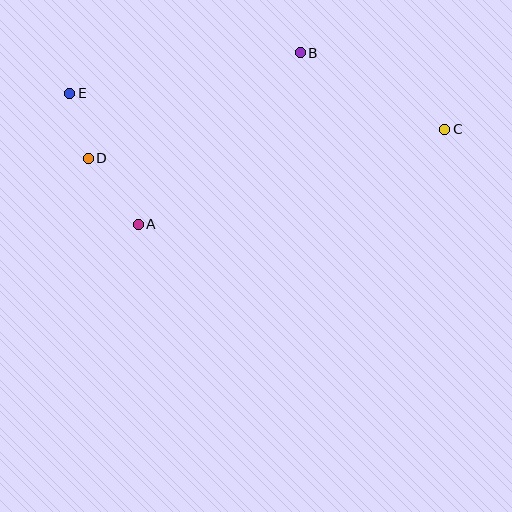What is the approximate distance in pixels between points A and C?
The distance between A and C is approximately 321 pixels.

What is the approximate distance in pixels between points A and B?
The distance between A and B is approximately 236 pixels.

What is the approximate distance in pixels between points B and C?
The distance between B and C is approximately 164 pixels.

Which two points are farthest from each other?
Points C and E are farthest from each other.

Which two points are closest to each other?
Points D and E are closest to each other.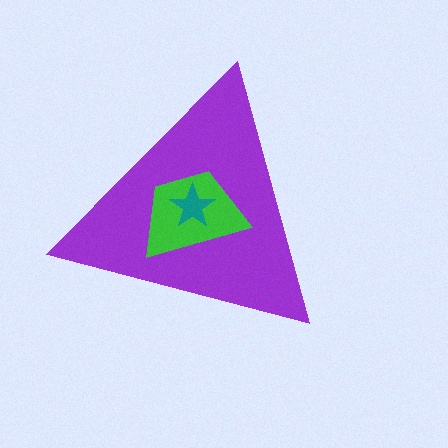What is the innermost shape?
The teal star.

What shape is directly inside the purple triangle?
The green trapezoid.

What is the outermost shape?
The purple triangle.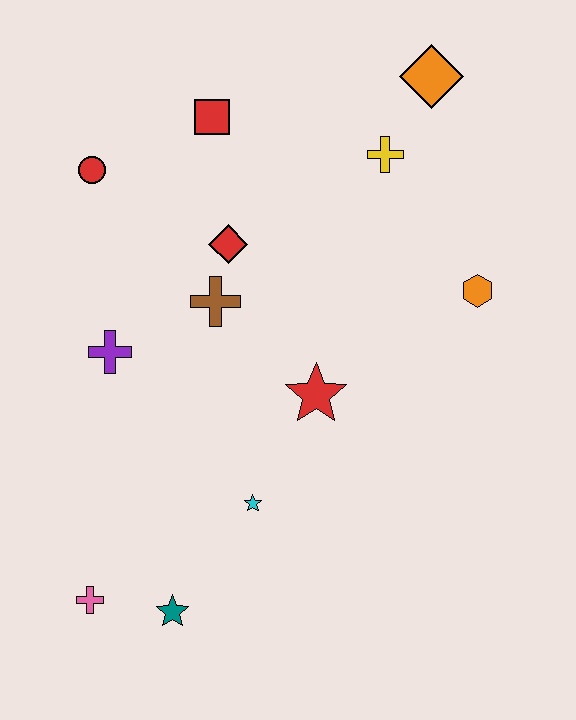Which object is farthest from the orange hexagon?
The pink cross is farthest from the orange hexagon.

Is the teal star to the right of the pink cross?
Yes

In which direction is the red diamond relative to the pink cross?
The red diamond is above the pink cross.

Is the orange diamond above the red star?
Yes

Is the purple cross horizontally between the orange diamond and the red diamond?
No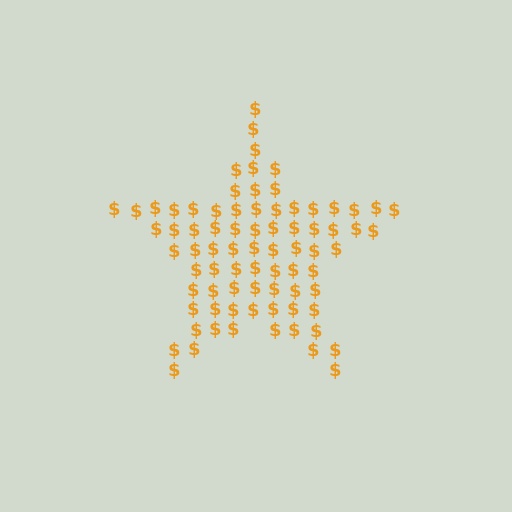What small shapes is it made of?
It is made of small dollar signs.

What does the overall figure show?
The overall figure shows a star.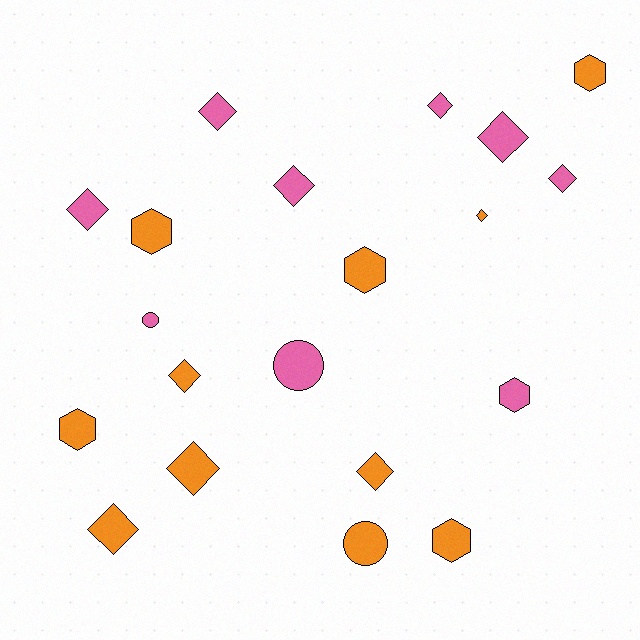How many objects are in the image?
There are 20 objects.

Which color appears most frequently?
Orange, with 11 objects.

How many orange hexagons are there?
There are 5 orange hexagons.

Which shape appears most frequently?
Diamond, with 11 objects.